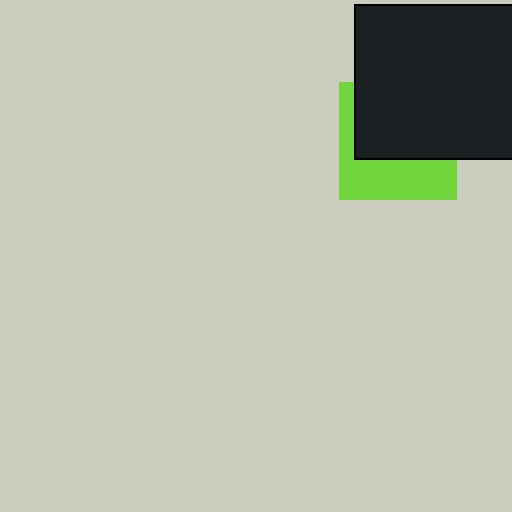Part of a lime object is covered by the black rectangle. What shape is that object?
It is a square.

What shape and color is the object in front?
The object in front is a black rectangle.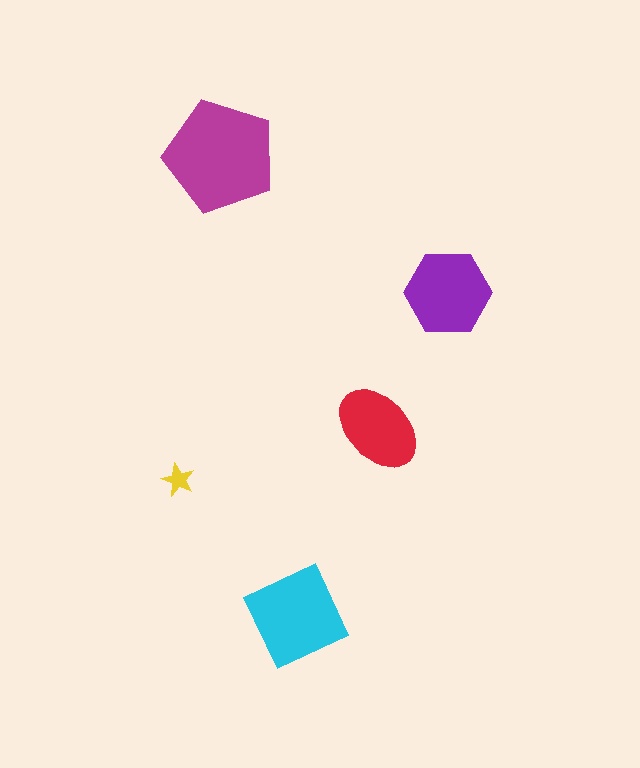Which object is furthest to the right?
The purple hexagon is rightmost.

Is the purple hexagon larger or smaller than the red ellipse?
Larger.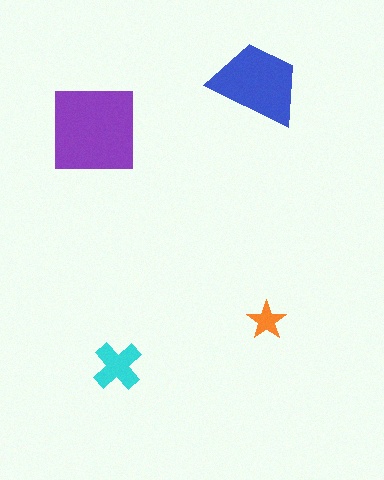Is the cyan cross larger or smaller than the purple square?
Smaller.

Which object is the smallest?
The orange star.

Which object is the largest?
The purple square.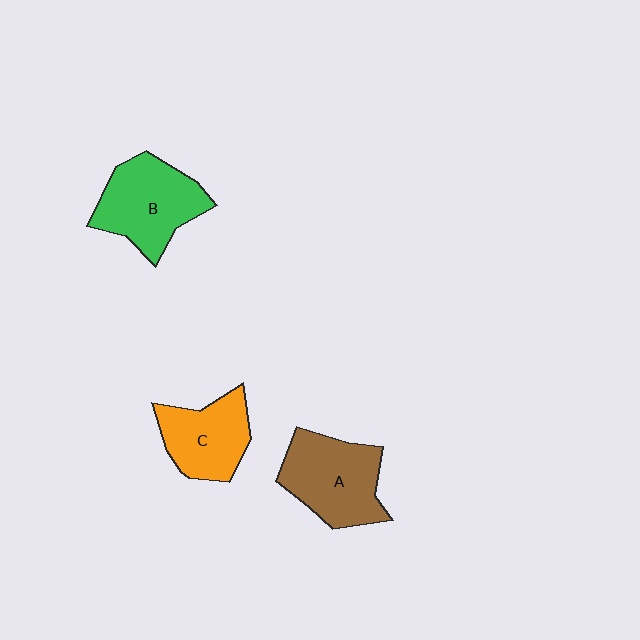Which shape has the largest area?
Shape B (green).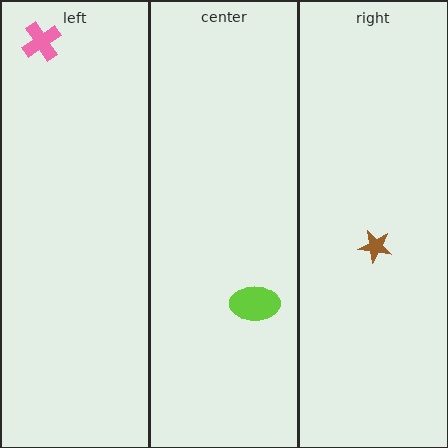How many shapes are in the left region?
1.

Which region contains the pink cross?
The left region.